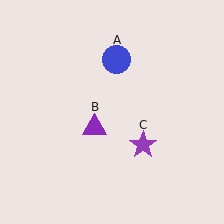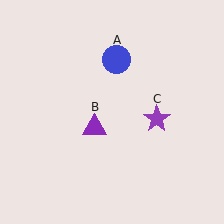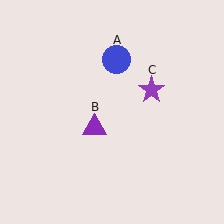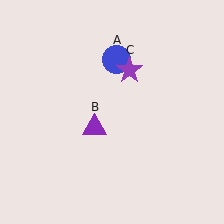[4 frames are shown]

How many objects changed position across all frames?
1 object changed position: purple star (object C).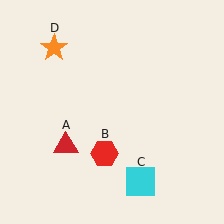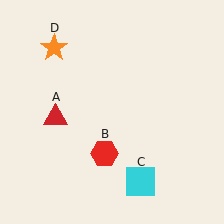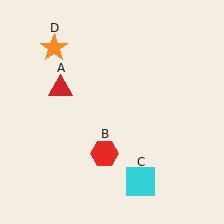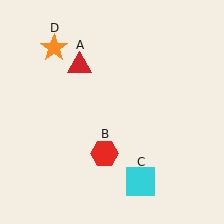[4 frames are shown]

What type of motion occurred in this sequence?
The red triangle (object A) rotated clockwise around the center of the scene.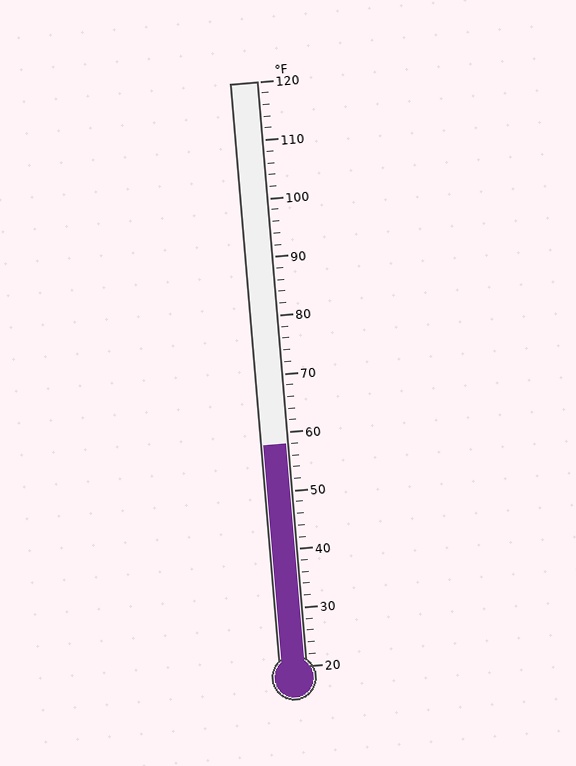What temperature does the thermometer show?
The thermometer shows approximately 58°F.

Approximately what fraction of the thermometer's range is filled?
The thermometer is filled to approximately 40% of its range.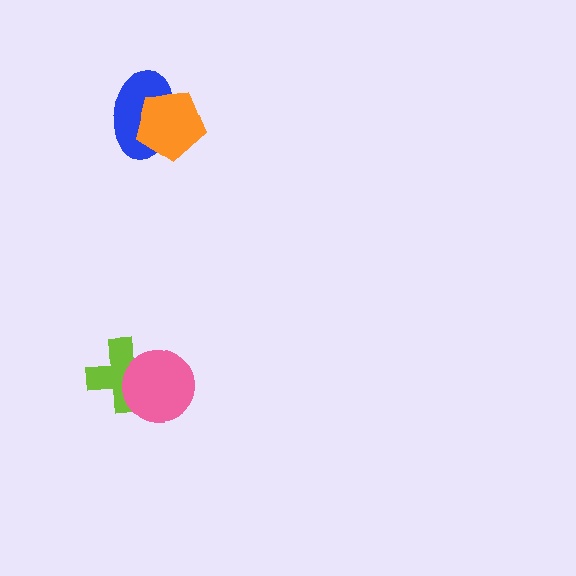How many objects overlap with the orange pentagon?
1 object overlaps with the orange pentagon.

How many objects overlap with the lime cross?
1 object overlaps with the lime cross.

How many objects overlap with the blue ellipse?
1 object overlaps with the blue ellipse.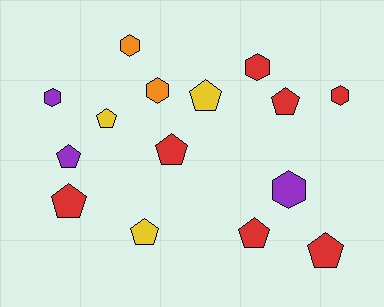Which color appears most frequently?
Red, with 7 objects.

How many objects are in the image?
There are 15 objects.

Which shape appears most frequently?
Pentagon, with 9 objects.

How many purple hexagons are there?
There are 2 purple hexagons.